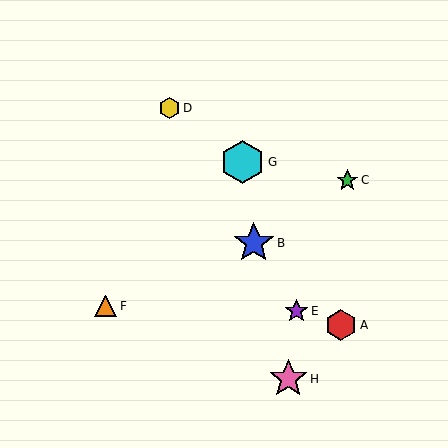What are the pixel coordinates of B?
Object B is at (254, 243).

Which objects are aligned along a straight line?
Objects B, D, E are aligned along a straight line.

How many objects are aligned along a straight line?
3 objects (B, D, E) are aligned along a straight line.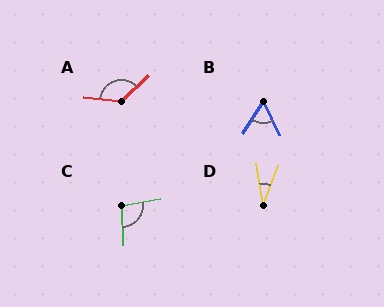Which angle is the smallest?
D, at approximately 30 degrees.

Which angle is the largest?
A, at approximately 129 degrees.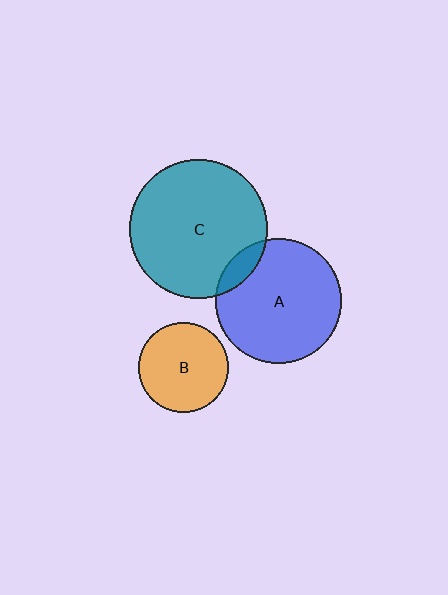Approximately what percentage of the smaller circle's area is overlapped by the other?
Approximately 10%.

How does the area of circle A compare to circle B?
Approximately 1.9 times.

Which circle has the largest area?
Circle C (teal).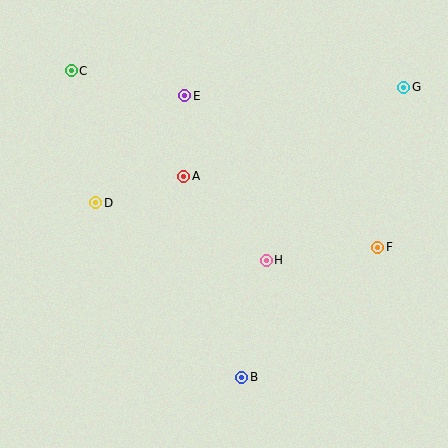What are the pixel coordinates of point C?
Point C is at (71, 71).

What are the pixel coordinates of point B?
Point B is at (242, 377).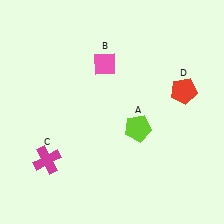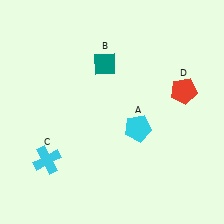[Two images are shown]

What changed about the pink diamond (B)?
In Image 1, B is pink. In Image 2, it changed to teal.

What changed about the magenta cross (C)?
In Image 1, C is magenta. In Image 2, it changed to cyan.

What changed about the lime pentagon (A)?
In Image 1, A is lime. In Image 2, it changed to cyan.